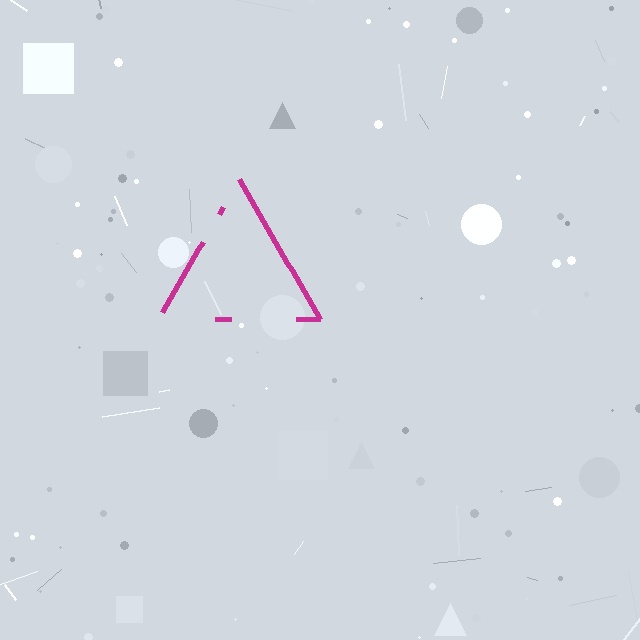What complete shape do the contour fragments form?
The contour fragments form a triangle.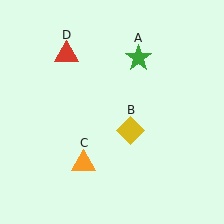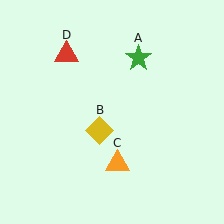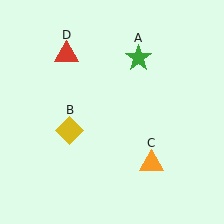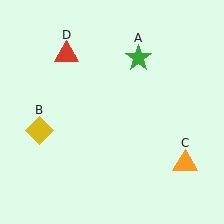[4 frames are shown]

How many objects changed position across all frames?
2 objects changed position: yellow diamond (object B), orange triangle (object C).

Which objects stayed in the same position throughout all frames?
Green star (object A) and red triangle (object D) remained stationary.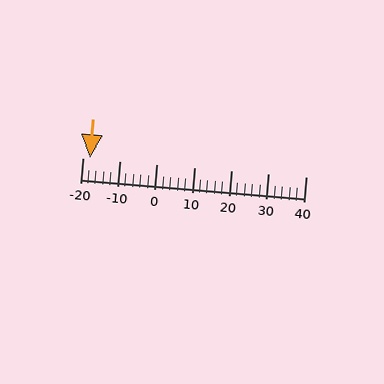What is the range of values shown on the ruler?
The ruler shows values from -20 to 40.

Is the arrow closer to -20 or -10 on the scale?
The arrow is closer to -20.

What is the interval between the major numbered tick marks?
The major tick marks are spaced 10 units apart.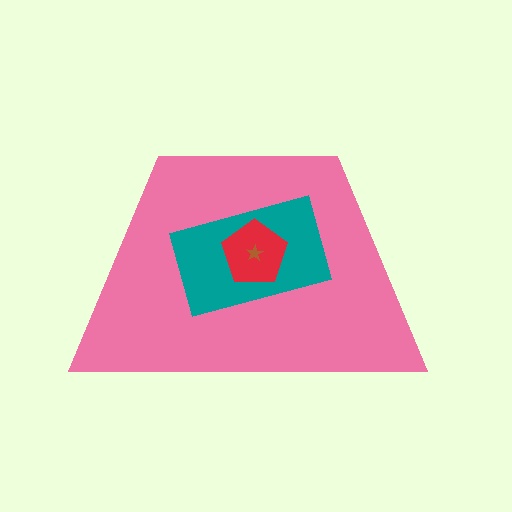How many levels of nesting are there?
4.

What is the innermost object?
The brown star.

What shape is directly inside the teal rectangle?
The red pentagon.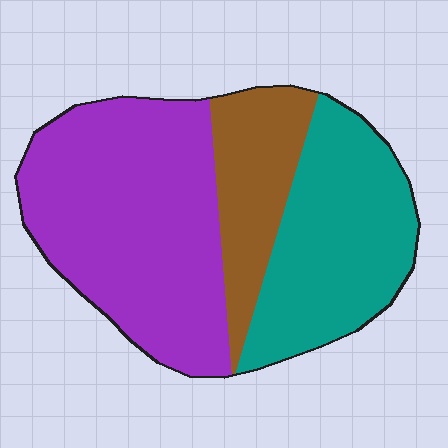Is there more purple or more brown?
Purple.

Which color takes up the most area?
Purple, at roughly 50%.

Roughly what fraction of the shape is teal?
Teal takes up between a sixth and a third of the shape.